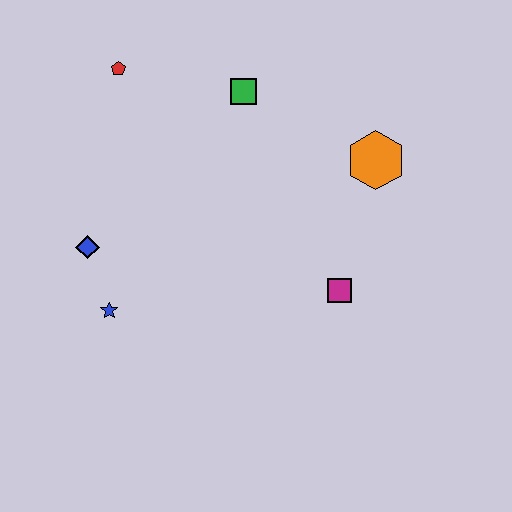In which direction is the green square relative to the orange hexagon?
The green square is to the left of the orange hexagon.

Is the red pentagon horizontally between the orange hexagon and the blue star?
Yes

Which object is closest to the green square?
The red pentagon is closest to the green square.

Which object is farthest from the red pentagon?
The magenta square is farthest from the red pentagon.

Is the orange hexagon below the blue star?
No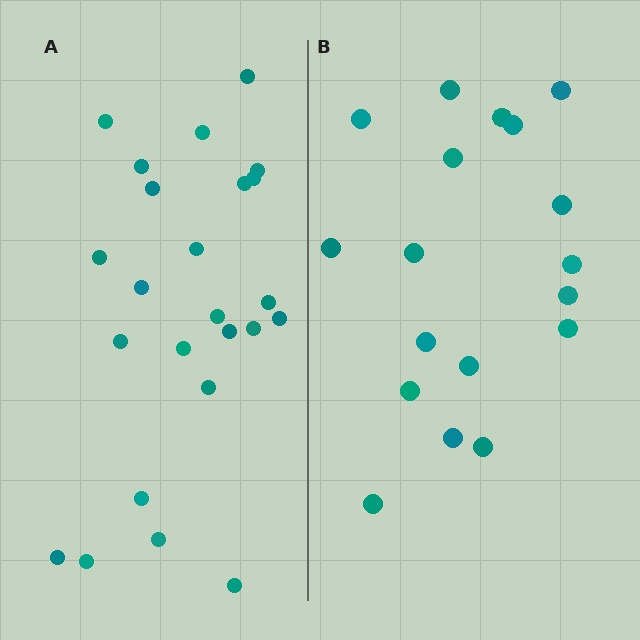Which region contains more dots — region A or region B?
Region A (the left region) has more dots.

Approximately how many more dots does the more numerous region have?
Region A has about 6 more dots than region B.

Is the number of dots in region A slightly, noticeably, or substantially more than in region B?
Region A has noticeably more, but not dramatically so. The ratio is roughly 1.3 to 1.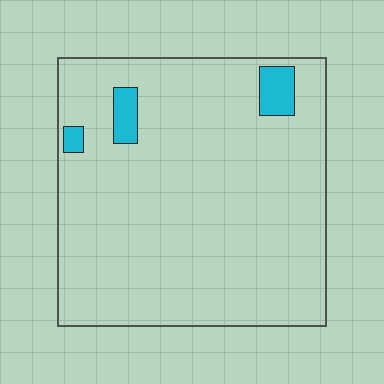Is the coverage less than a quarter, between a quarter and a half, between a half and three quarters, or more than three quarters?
Less than a quarter.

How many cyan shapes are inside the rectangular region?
3.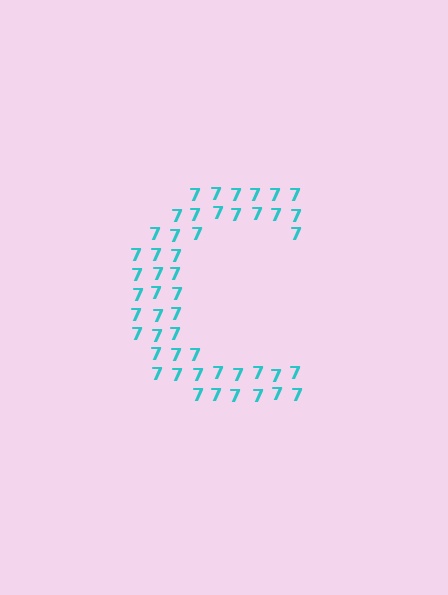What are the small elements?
The small elements are digit 7's.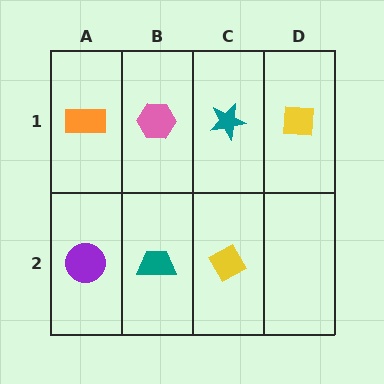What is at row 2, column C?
A yellow diamond.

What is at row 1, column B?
A pink hexagon.